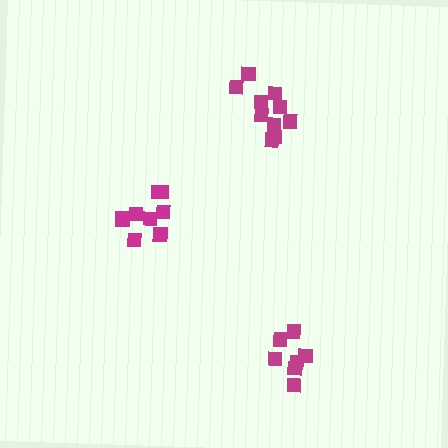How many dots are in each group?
Group 1: 9 dots, Group 2: 10 dots, Group 3: 7 dots (26 total).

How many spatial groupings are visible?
There are 3 spatial groupings.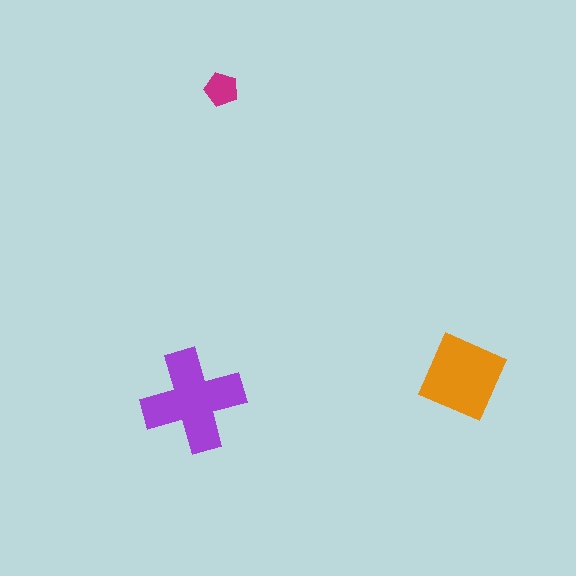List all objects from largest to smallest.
The purple cross, the orange diamond, the magenta pentagon.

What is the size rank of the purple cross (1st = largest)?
1st.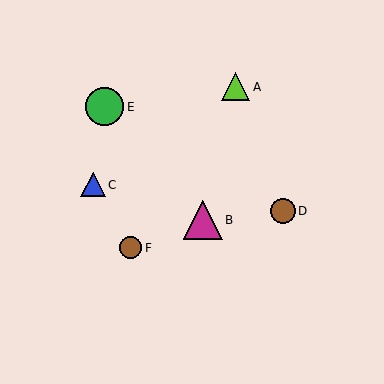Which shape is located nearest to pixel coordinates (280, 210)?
The brown circle (labeled D) at (283, 211) is nearest to that location.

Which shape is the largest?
The magenta triangle (labeled B) is the largest.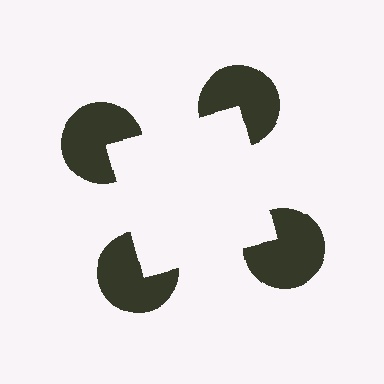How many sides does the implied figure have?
4 sides.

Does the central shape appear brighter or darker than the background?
It typically appears slightly brighter than the background, even though no actual brightness change is drawn.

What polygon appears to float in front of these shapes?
An illusory square — its edges are inferred from the aligned wedge cuts in the pac-man discs, not physically drawn.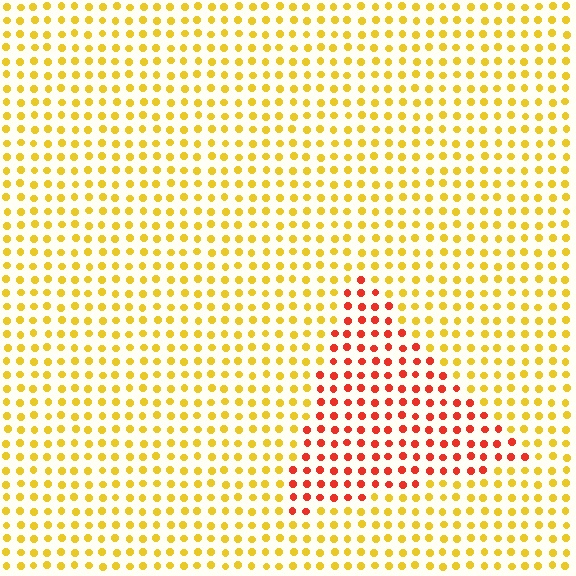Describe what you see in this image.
The image is filled with small yellow elements in a uniform arrangement. A triangle-shaped region is visible where the elements are tinted to a slightly different hue, forming a subtle color boundary.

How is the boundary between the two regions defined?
The boundary is defined purely by a slight shift in hue (about 47 degrees). Spacing, size, and orientation are identical on both sides.